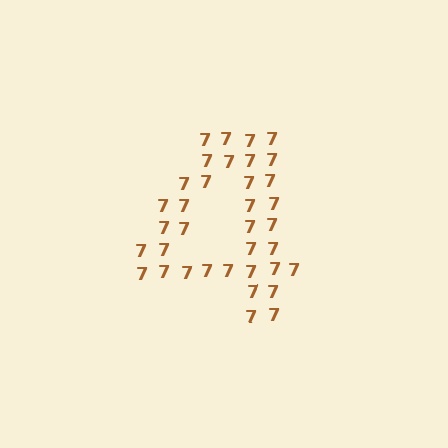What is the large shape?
The large shape is the digit 4.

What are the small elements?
The small elements are digit 7's.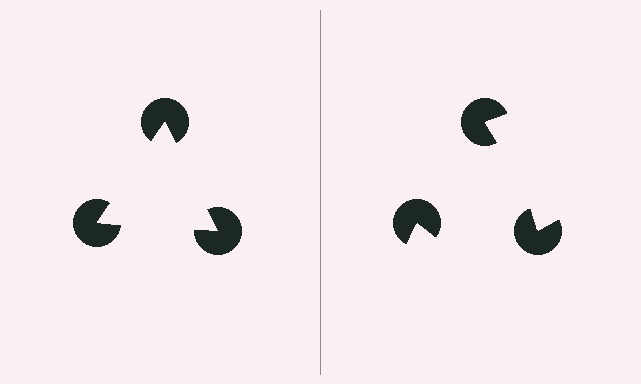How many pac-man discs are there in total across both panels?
6 — 3 on each side.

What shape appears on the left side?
An illusory triangle.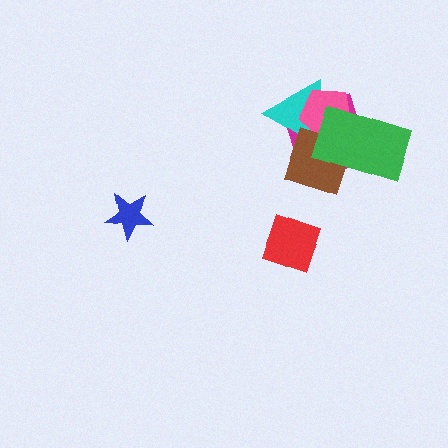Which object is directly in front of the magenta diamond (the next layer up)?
The cyan triangle is directly in front of the magenta diamond.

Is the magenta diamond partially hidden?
Yes, it is partially covered by another shape.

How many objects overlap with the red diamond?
0 objects overlap with the red diamond.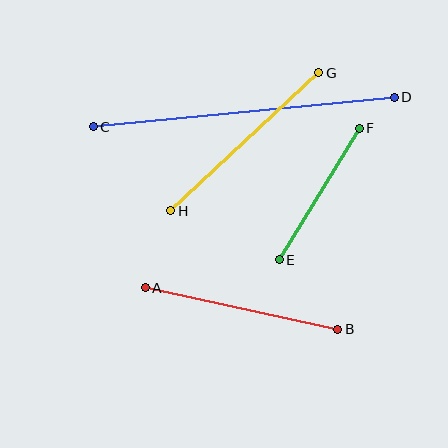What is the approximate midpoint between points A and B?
The midpoint is at approximately (242, 309) pixels.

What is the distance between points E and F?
The distance is approximately 154 pixels.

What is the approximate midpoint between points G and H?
The midpoint is at approximately (245, 142) pixels.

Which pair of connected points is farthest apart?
Points C and D are farthest apart.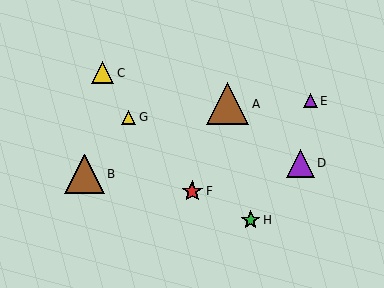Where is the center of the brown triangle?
The center of the brown triangle is at (228, 104).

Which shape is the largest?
The brown triangle (labeled A) is the largest.